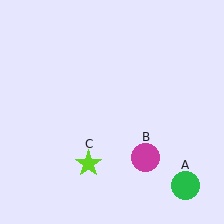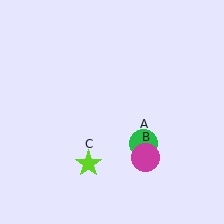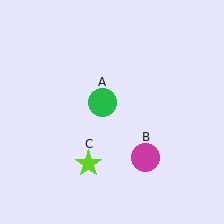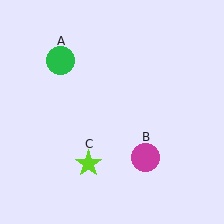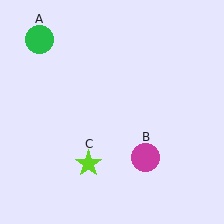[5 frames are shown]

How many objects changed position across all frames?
1 object changed position: green circle (object A).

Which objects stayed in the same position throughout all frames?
Magenta circle (object B) and lime star (object C) remained stationary.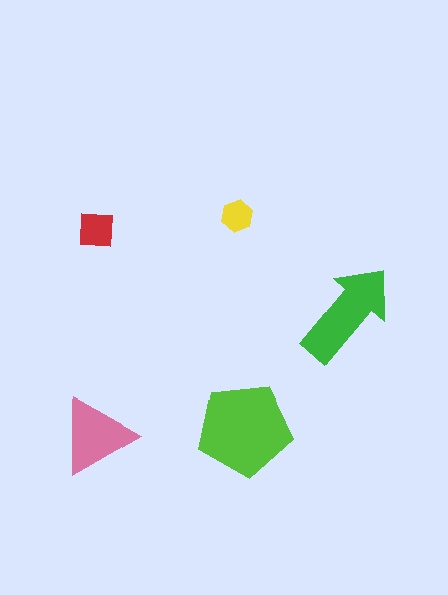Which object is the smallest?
The yellow hexagon.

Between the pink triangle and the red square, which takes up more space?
The pink triangle.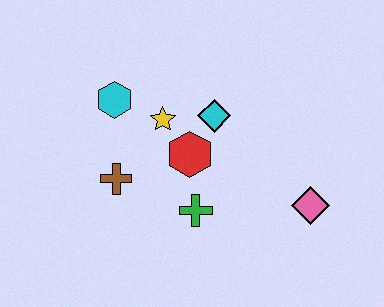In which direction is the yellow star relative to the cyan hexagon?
The yellow star is to the right of the cyan hexagon.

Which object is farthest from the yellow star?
The pink diamond is farthest from the yellow star.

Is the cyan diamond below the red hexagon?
No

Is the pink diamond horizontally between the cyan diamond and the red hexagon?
No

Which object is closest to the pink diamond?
The green cross is closest to the pink diamond.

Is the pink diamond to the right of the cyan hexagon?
Yes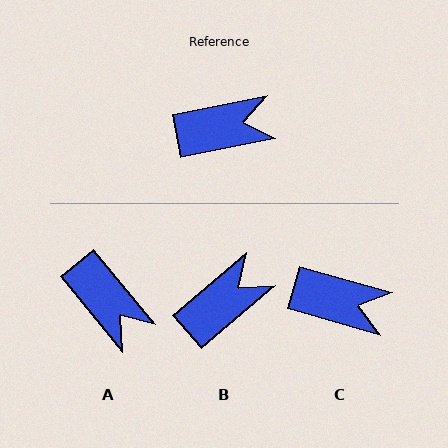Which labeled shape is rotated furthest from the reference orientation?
A, about 62 degrees away.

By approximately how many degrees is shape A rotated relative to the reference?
Approximately 62 degrees clockwise.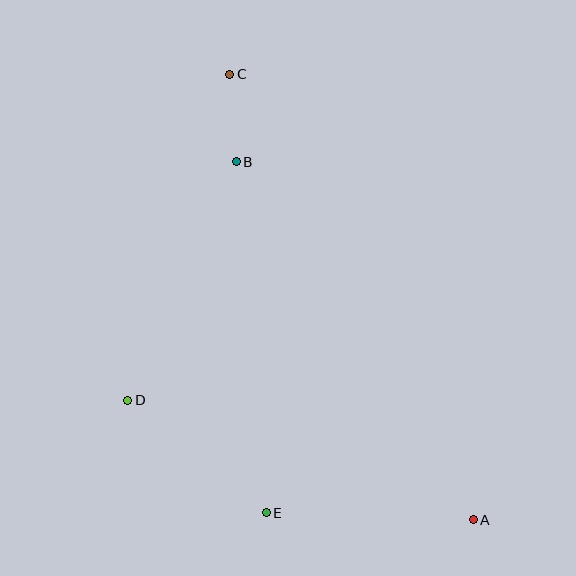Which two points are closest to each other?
Points B and C are closest to each other.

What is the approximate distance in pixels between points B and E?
The distance between B and E is approximately 353 pixels.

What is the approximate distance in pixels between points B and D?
The distance between B and D is approximately 262 pixels.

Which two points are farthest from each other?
Points A and C are farthest from each other.